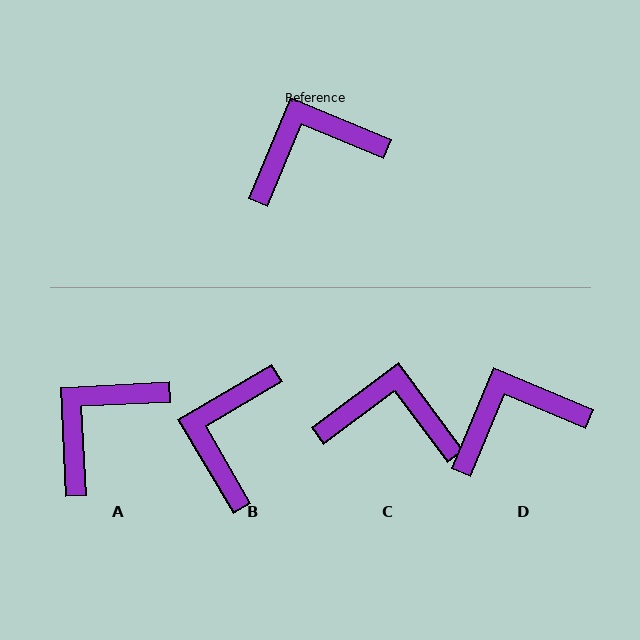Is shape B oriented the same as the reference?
No, it is off by about 53 degrees.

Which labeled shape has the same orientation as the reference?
D.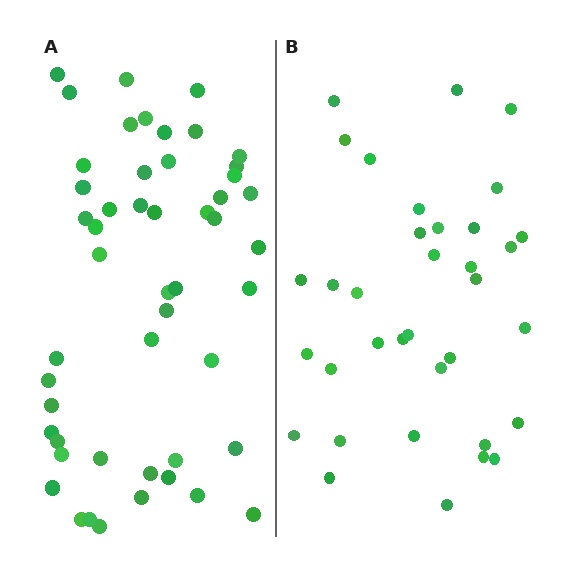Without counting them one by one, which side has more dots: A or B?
Region A (the left region) has more dots.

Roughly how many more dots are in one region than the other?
Region A has approximately 15 more dots than region B.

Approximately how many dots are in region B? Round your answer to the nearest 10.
About 40 dots. (The exact count is 35, which rounds to 40.)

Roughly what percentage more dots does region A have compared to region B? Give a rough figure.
About 45% more.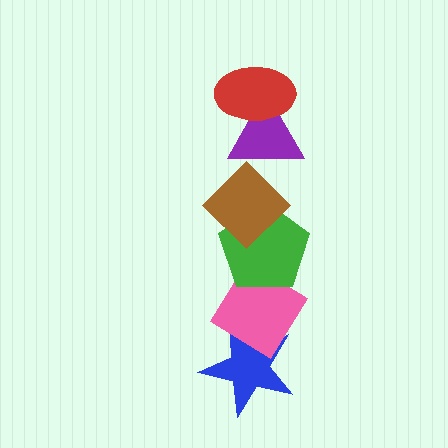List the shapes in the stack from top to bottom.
From top to bottom: the red ellipse, the purple triangle, the brown diamond, the green pentagon, the pink diamond, the blue star.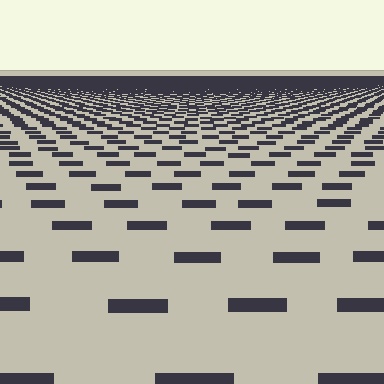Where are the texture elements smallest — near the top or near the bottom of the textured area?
Near the top.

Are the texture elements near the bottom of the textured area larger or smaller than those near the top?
Larger. Near the bottom, elements are closer to the viewer and appear at a bigger on-screen size.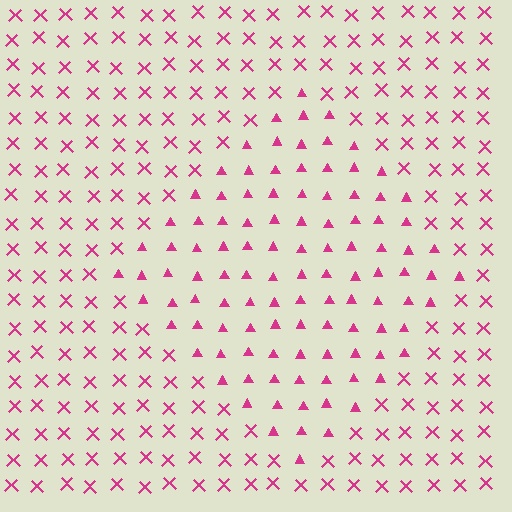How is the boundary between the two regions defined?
The boundary is defined by a change in element shape: triangles inside vs. X marks outside. All elements share the same color and spacing.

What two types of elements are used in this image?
The image uses triangles inside the diamond region and X marks outside it.